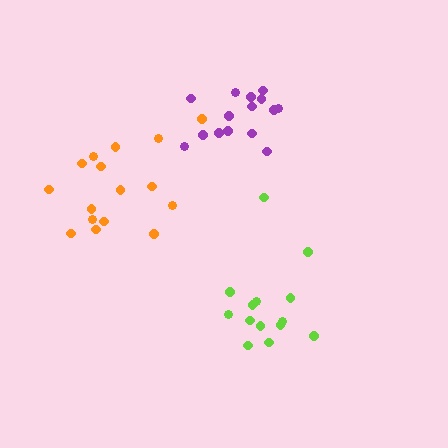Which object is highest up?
The purple cluster is topmost.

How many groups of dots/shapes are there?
There are 3 groups.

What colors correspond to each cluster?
The clusters are colored: purple, orange, lime.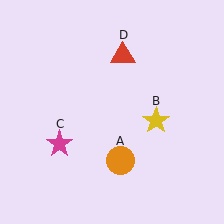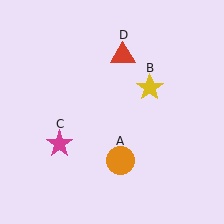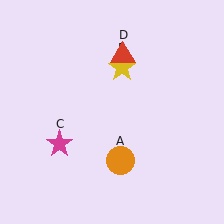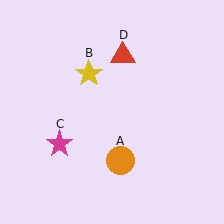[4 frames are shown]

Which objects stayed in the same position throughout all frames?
Orange circle (object A) and magenta star (object C) and red triangle (object D) remained stationary.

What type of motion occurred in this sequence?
The yellow star (object B) rotated counterclockwise around the center of the scene.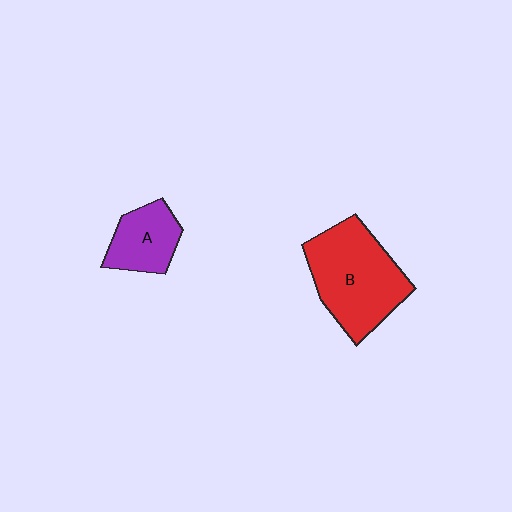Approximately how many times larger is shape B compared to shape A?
Approximately 2.0 times.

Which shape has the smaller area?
Shape A (purple).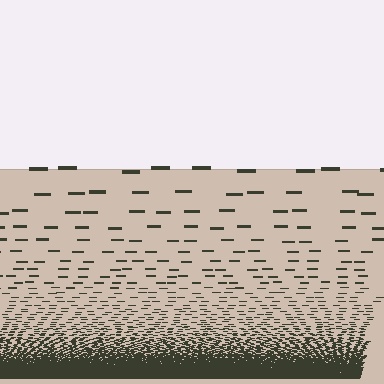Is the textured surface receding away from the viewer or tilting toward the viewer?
The surface appears to tilt toward the viewer. Texture elements get larger and sparser toward the top.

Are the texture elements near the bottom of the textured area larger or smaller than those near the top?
Smaller. The gradient is inverted — elements near the bottom are smaller and denser.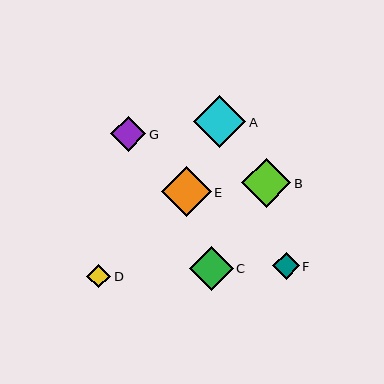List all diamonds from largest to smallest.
From largest to smallest: A, E, B, C, G, F, D.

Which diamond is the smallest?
Diamond D is the smallest with a size of approximately 24 pixels.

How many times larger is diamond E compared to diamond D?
Diamond E is approximately 2.1 times the size of diamond D.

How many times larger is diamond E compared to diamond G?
Diamond E is approximately 1.4 times the size of diamond G.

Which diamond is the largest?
Diamond A is the largest with a size of approximately 52 pixels.